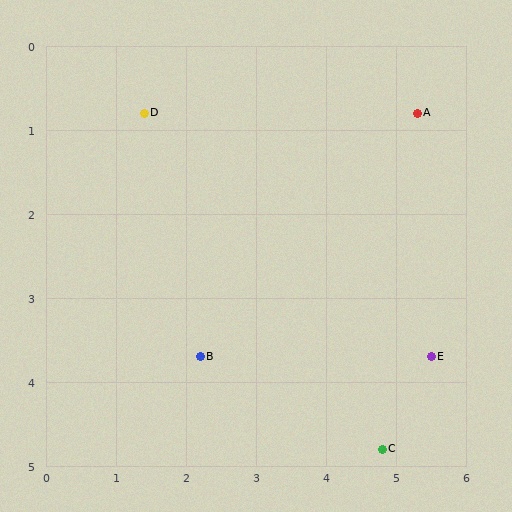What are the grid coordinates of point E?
Point E is at approximately (5.5, 3.7).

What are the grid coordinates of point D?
Point D is at approximately (1.4, 0.8).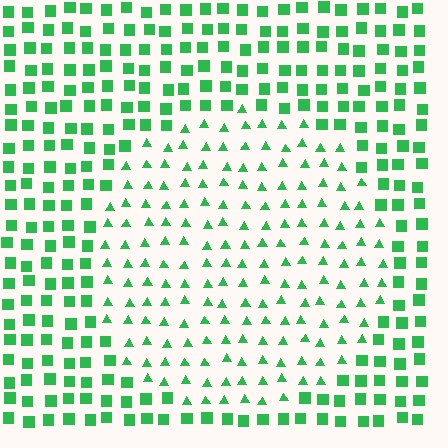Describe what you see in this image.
The image is filled with small green elements arranged in a uniform grid. A circle-shaped region contains triangles, while the surrounding area contains squares. The boundary is defined purely by the change in element shape.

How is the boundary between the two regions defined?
The boundary is defined by a change in element shape: triangles inside vs. squares outside. All elements share the same color and spacing.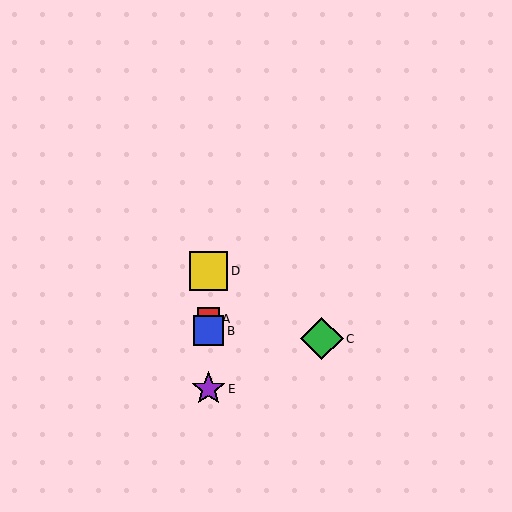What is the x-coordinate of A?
Object A is at x≈208.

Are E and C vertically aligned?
No, E is at x≈208 and C is at x≈322.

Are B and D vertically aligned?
Yes, both are at x≈208.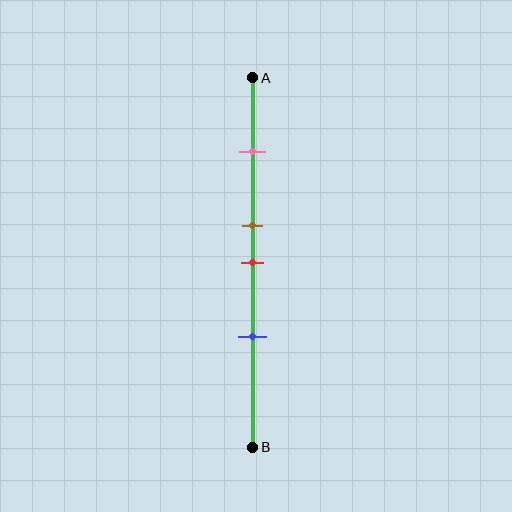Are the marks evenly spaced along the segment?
No, the marks are not evenly spaced.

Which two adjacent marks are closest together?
The brown and red marks are the closest adjacent pair.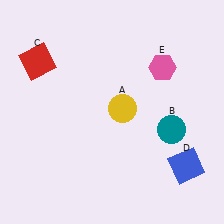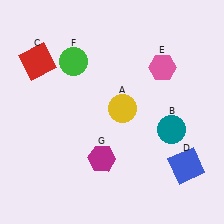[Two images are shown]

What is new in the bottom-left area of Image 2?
A magenta hexagon (G) was added in the bottom-left area of Image 2.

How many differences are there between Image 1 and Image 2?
There are 2 differences between the two images.